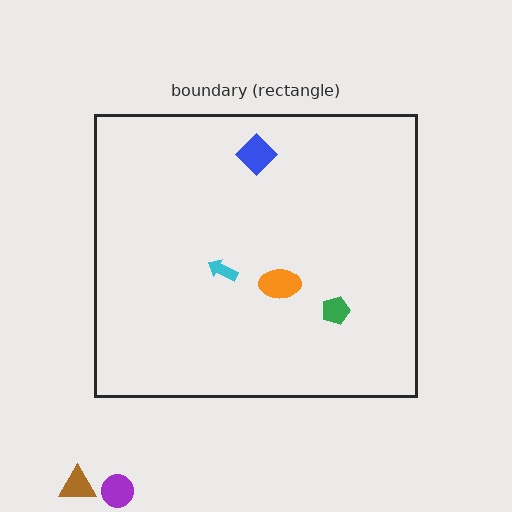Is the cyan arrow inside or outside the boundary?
Inside.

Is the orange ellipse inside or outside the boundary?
Inside.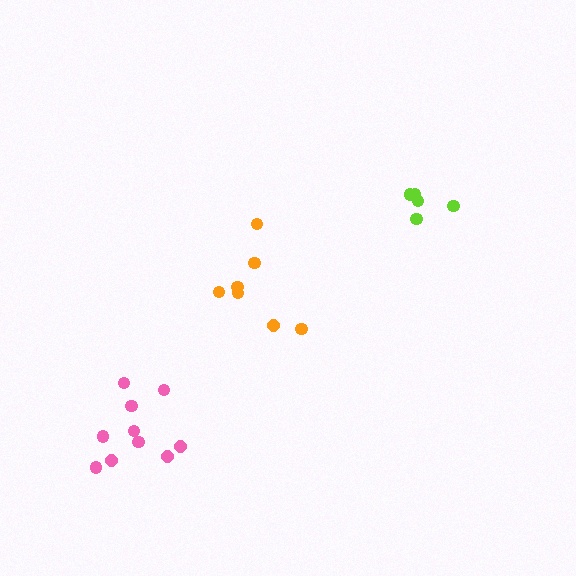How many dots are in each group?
Group 1: 11 dots, Group 2: 5 dots, Group 3: 7 dots (23 total).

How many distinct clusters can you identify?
There are 3 distinct clusters.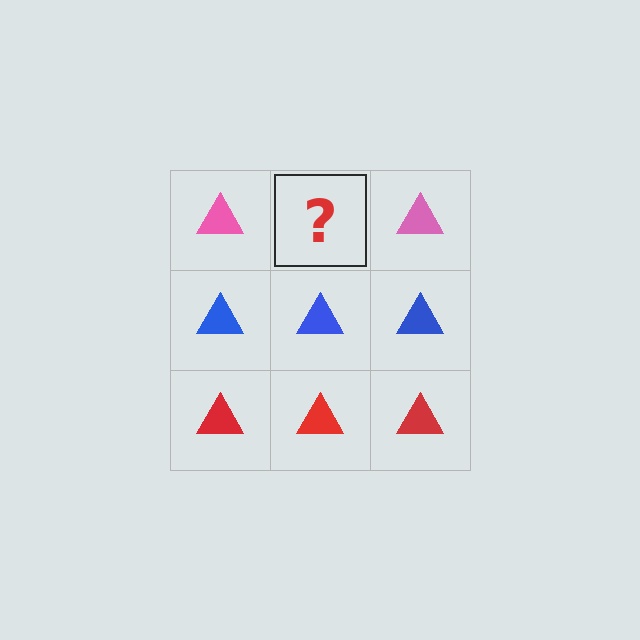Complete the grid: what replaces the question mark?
The question mark should be replaced with a pink triangle.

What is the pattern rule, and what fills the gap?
The rule is that each row has a consistent color. The gap should be filled with a pink triangle.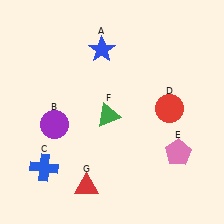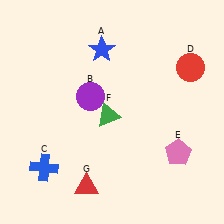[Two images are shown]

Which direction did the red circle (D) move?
The red circle (D) moved up.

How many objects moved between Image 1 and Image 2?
2 objects moved between the two images.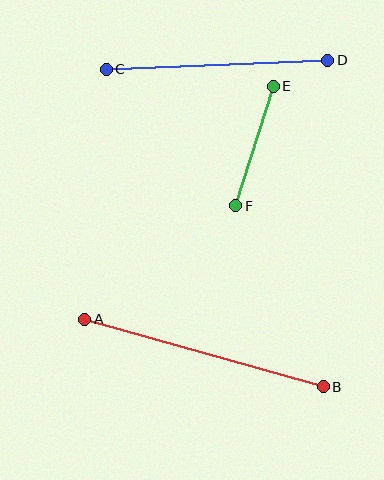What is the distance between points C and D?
The distance is approximately 222 pixels.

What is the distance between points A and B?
The distance is approximately 248 pixels.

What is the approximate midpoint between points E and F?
The midpoint is at approximately (254, 146) pixels.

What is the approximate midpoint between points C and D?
The midpoint is at approximately (217, 65) pixels.